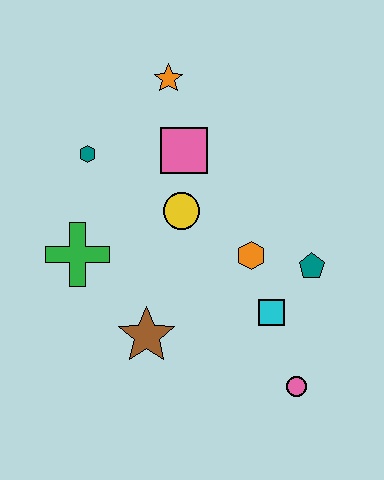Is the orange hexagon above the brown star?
Yes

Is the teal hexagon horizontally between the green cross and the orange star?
Yes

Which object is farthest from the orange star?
The pink circle is farthest from the orange star.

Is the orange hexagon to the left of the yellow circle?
No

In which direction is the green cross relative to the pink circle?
The green cross is to the left of the pink circle.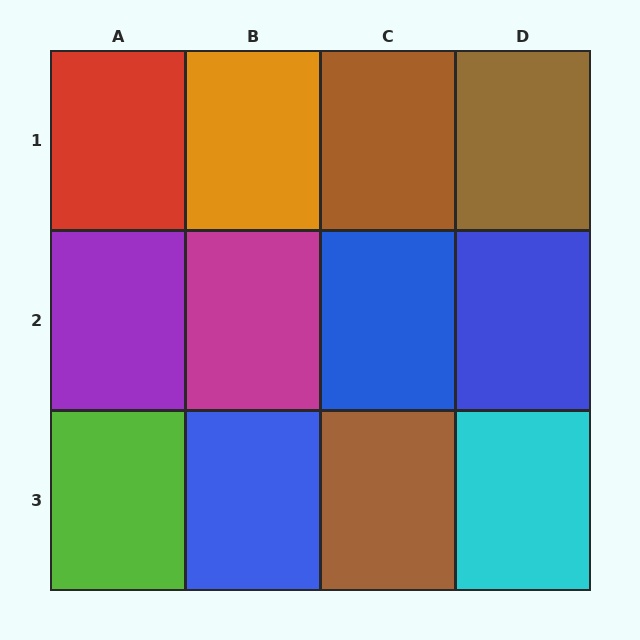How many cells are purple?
1 cell is purple.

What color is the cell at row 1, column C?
Brown.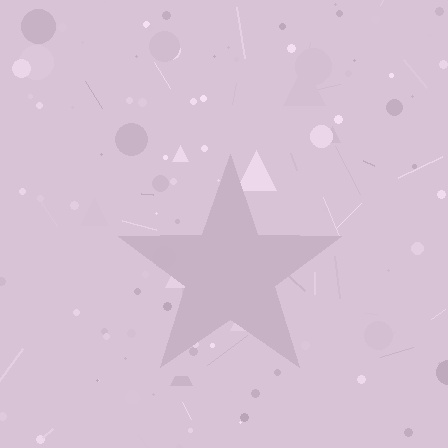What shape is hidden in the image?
A star is hidden in the image.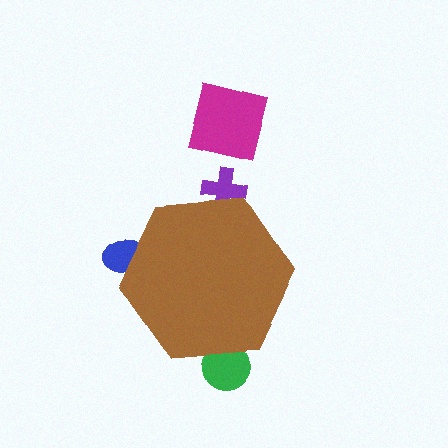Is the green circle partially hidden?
Yes, the green circle is partially hidden behind the brown hexagon.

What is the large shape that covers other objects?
A brown hexagon.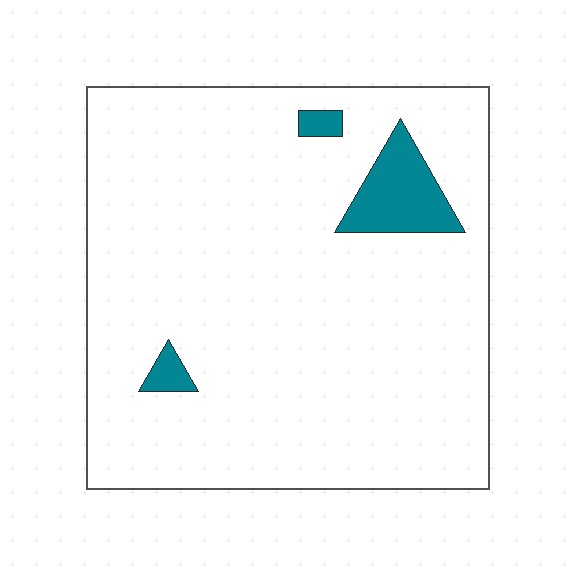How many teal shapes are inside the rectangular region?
3.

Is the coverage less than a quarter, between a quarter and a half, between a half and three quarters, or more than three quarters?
Less than a quarter.